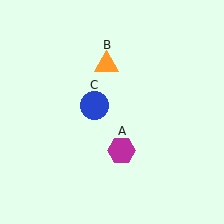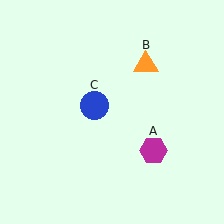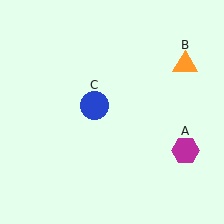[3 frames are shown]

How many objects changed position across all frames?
2 objects changed position: magenta hexagon (object A), orange triangle (object B).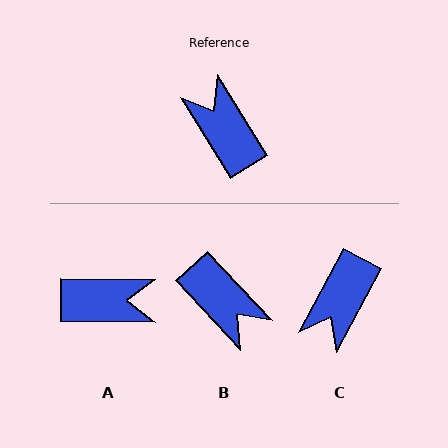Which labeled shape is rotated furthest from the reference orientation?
B, about 169 degrees away.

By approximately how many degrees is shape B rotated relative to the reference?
Approximately 169 degrees clockwise.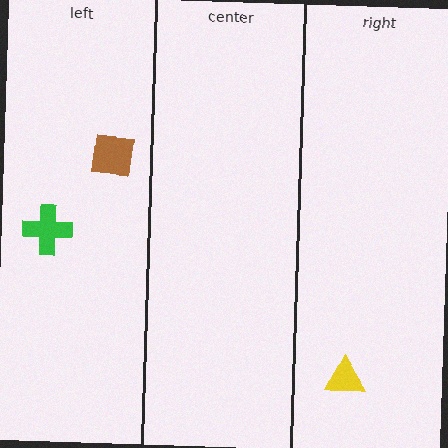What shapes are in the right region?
The yellow triangle.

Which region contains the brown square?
The left region.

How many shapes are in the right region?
1.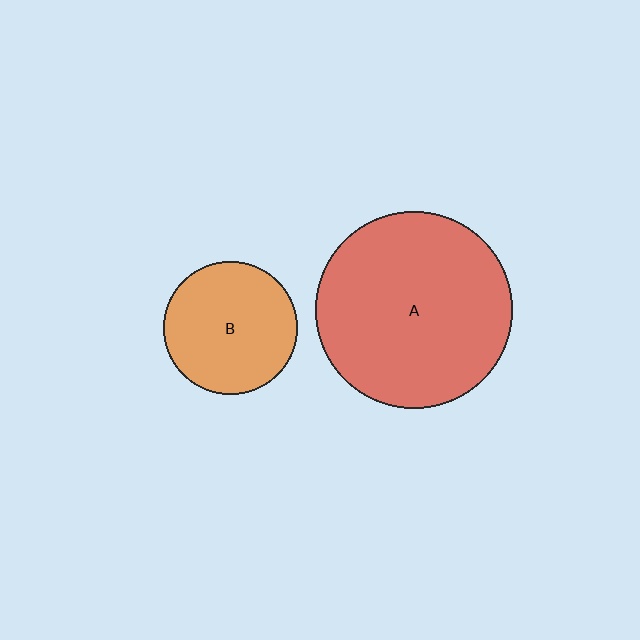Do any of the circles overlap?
No, none of the circles overlap.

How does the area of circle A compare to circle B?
Approximately 2.2 times.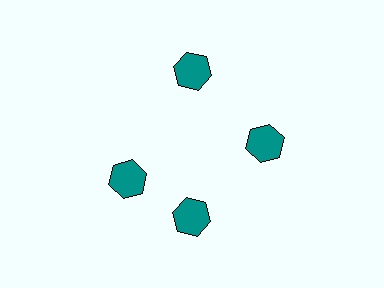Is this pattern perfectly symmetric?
No. The 4 teal hexagons are arranged in a ring, but one element near the 9 o'clock position is rotated out of alignment along the ring, breaking the 4-fold rotational symmetry.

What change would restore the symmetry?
The symmetry would be restored by rotating it back into even spacing with its neighbors so that all 4 hexagons sit at equal angles and equal distance from the center.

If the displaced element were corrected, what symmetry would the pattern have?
It would have 4-fold rotational symmetry — the pattern would map onto itself every 90 degrees.